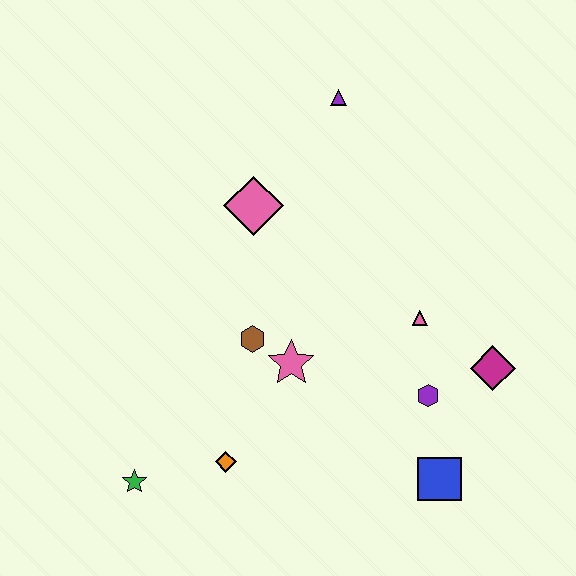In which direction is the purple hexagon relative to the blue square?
The purple hexagon is above the blue square.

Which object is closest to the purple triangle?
The pink diamond is closest to the purple triangle.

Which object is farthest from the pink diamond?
The blue square is farthest from the pink diamond.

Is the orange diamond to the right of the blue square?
No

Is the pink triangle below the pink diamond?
Yes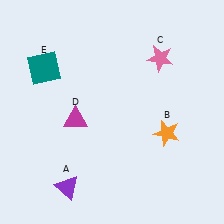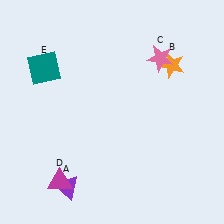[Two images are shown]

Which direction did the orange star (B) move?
The orange star (B) moved up.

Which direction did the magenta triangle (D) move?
The magenta triangle (D) moved down.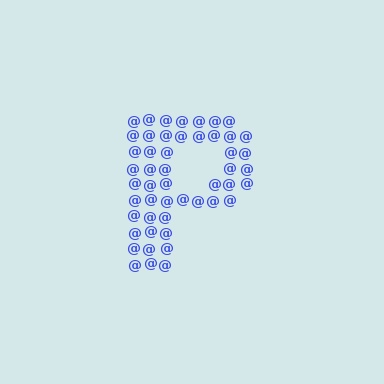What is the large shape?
The large shape is the letter P.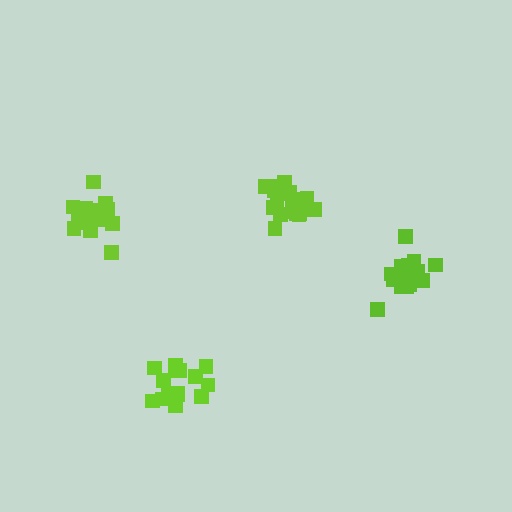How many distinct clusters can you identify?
There are 4 distinct clusters.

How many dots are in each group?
Group 1: 19 dots, Group 2: 15 dots, Group 3: 14 dots, Group 4: 17 dots (65 total).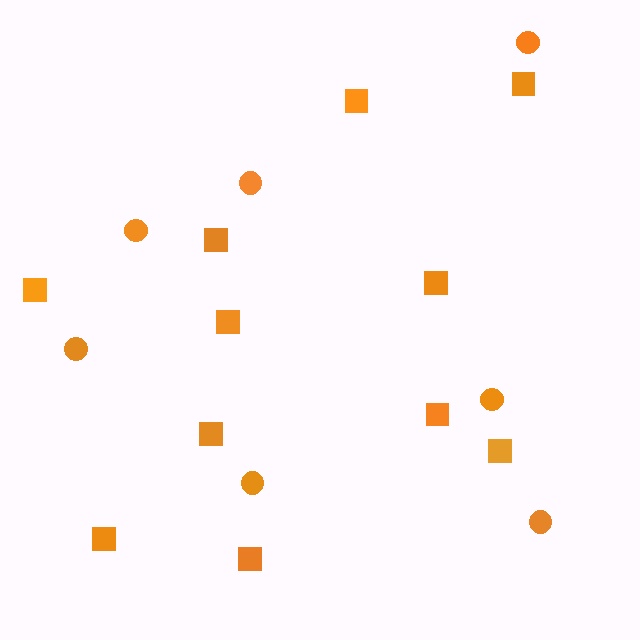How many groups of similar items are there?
There are 2 groups: one group of squares (11) and one group of circles (7).